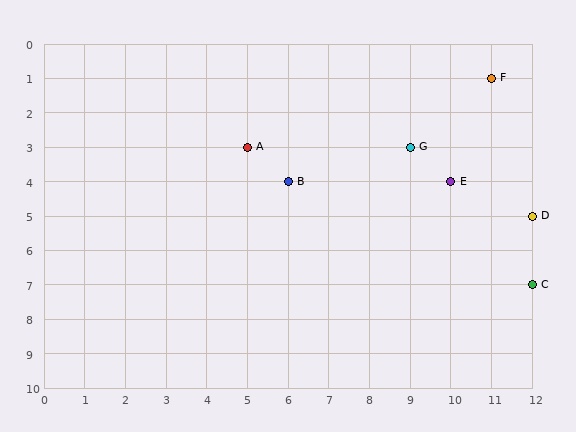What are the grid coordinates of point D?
Point D is at grid coordinates (12, 5).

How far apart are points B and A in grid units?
Points B and A are 1 column and 1 row apart (about 1.4 grid units diagonally).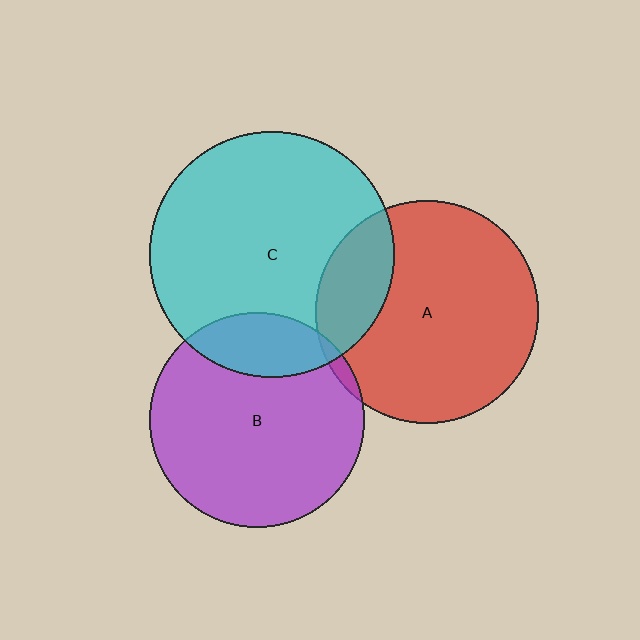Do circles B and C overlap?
Yes.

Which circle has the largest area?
Circle C (cyan).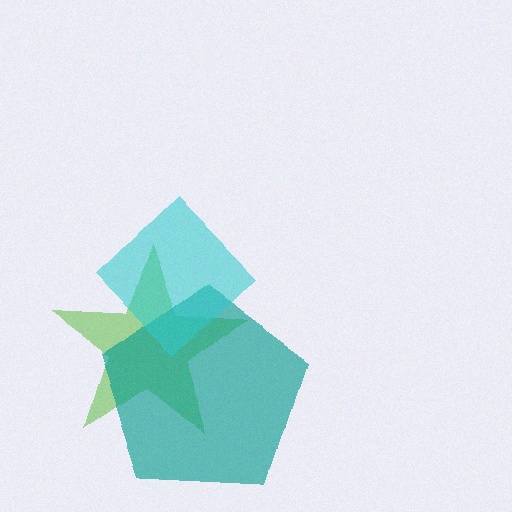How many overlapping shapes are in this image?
There are 3 overlapping shapes in the image.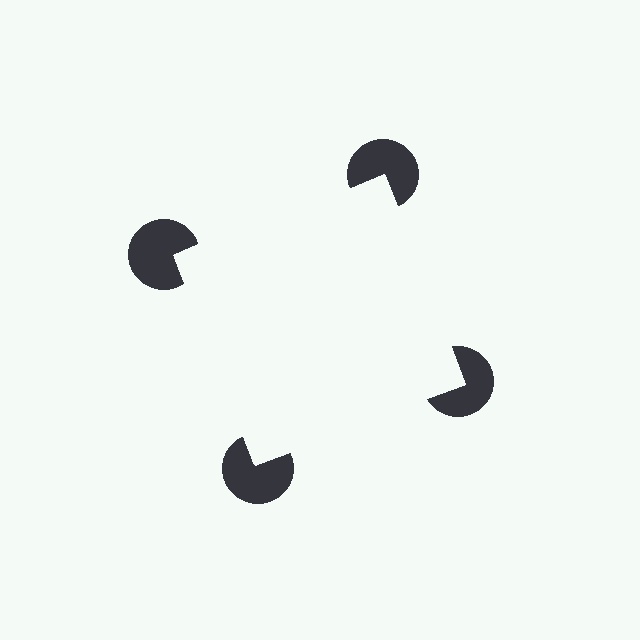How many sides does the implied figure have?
4 sides.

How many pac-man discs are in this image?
There are 4 — one at each vertex of the illusory square.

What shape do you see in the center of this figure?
An illusory square — its edges are inferred from the aligned wedge cuts in the pac-man discs, not physically drawn.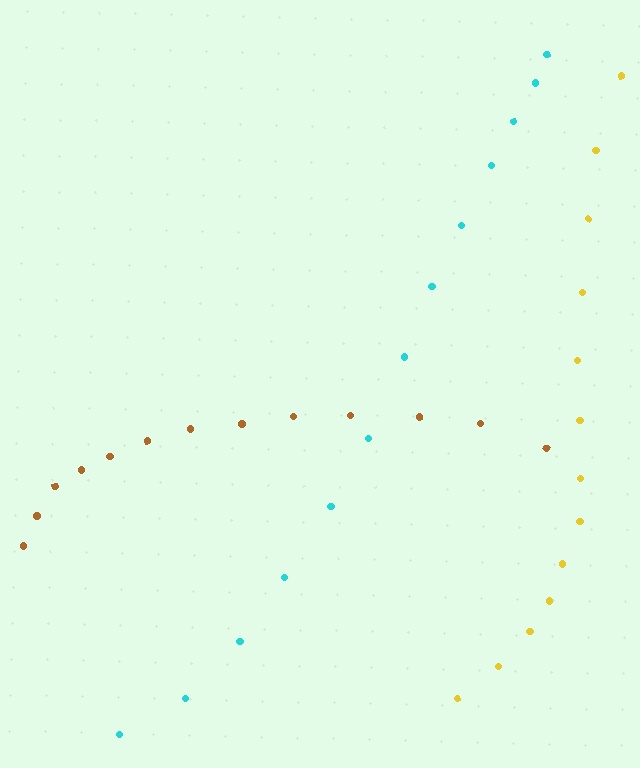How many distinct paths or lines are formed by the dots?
There are 3 distinct paths.